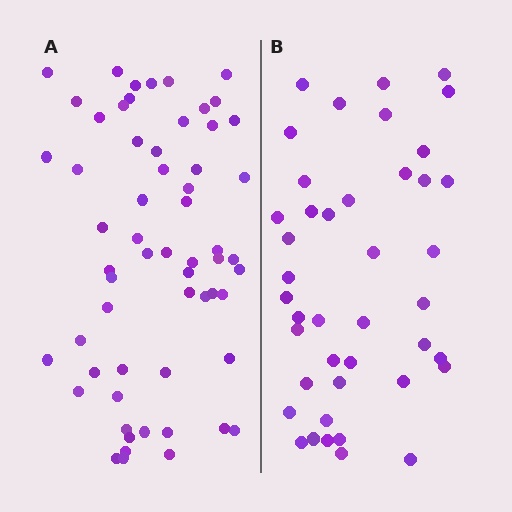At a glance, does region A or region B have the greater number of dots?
Region A (the left region) has more dots.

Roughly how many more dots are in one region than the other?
Region A has approximately 20 more dots than region B.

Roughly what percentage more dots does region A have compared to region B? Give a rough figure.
About 45% more.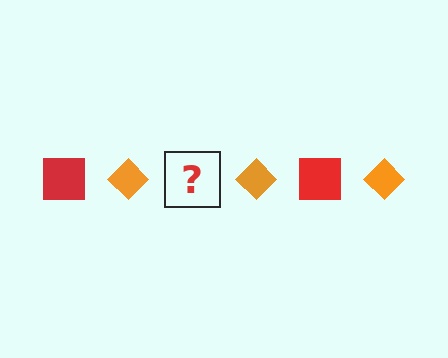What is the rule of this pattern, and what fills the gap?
The rule is that the pattern alternates between red square and orange diamond. The gap should be filled with a red square.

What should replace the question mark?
The question mark should be replaced with a red square.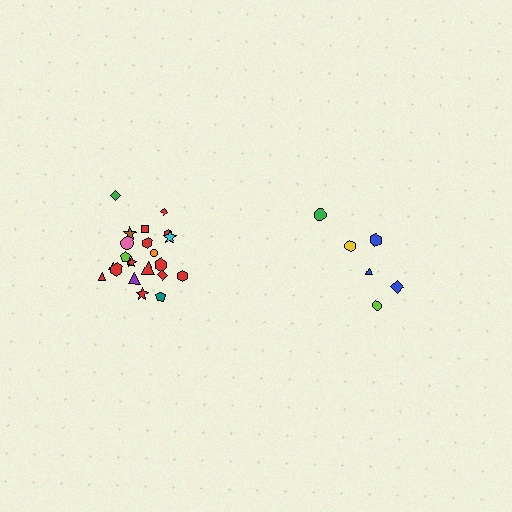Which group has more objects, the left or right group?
The left group.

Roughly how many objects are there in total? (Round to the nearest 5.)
Roughly 30 objects in total.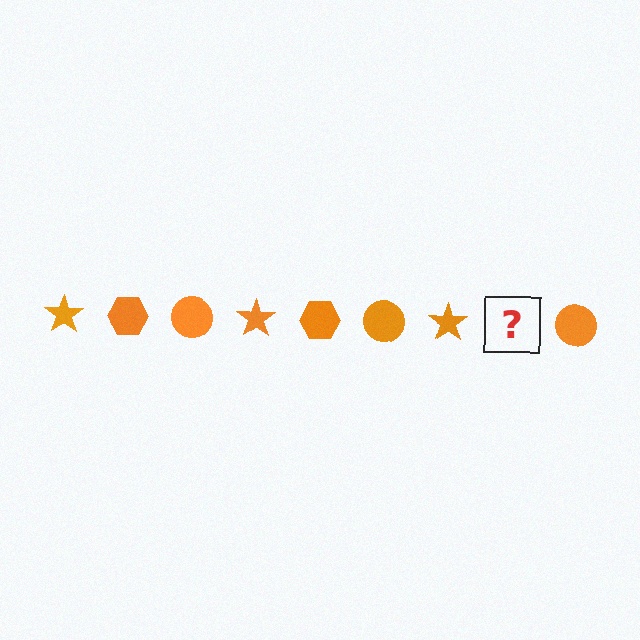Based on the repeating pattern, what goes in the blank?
The blank should be an orange hexagon.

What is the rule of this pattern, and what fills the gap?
The rule is that the pattern cycles through star, hexagon, circle shapes in orange. The gap should be filled with an orange hexagon.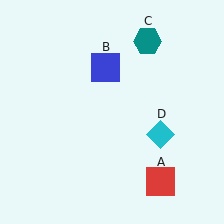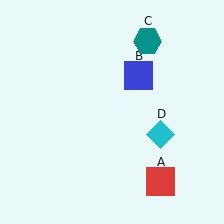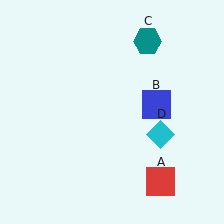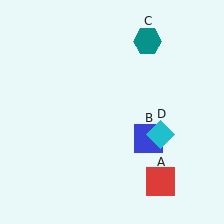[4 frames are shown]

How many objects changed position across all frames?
1 object changed position: blue square (object B).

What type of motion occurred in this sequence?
The blue square (object B) rotated clockwise around the center of the scene.